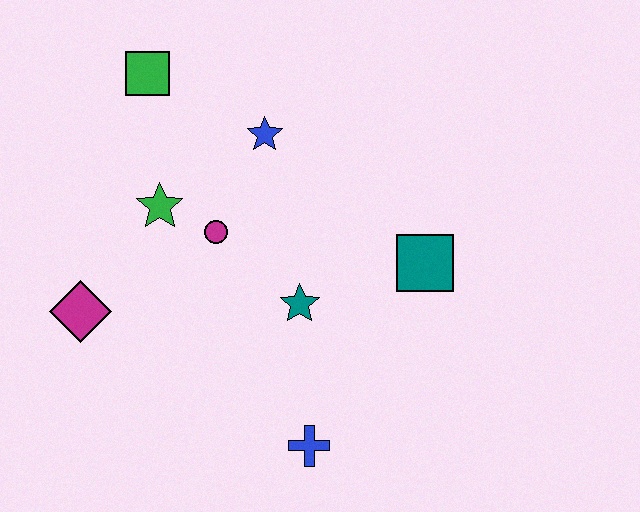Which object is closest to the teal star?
The magenta circle is closest to the teal star.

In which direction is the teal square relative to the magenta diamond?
The teal square is to the right of the magenta diamond.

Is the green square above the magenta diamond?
Yes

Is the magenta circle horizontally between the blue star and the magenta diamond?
Yes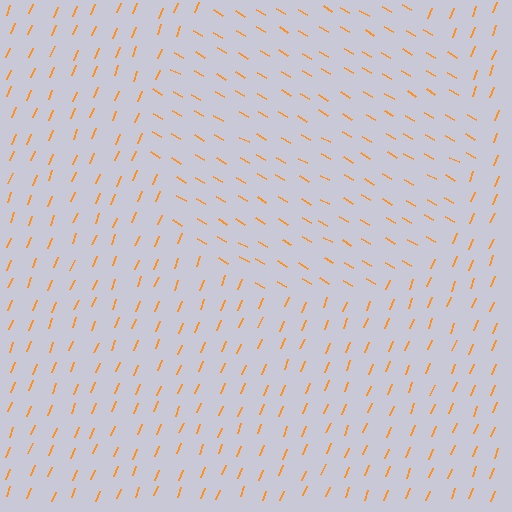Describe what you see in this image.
The image is filled with small orange line segments. A circle region in the image has lines oriented differently from the surrounding lines, creating a visible texture boundary.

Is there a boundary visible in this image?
Yes, there is a texture boundary formed by a change in line orientation.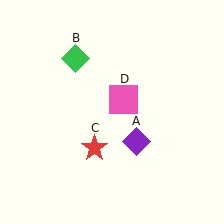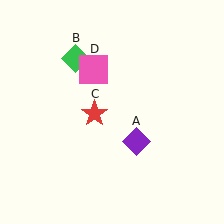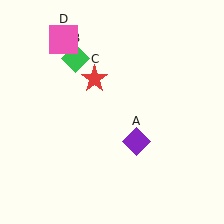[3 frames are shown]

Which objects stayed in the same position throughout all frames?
Purple diamond (object A) and green diamond (object B) remained stationary.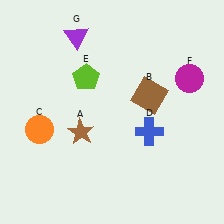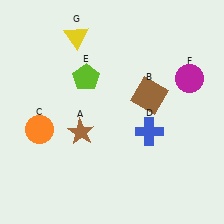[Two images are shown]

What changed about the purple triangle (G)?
In Image 1, G is purple. In Image 2, it changed to yellow.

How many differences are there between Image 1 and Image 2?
There is 1 difference between the two images.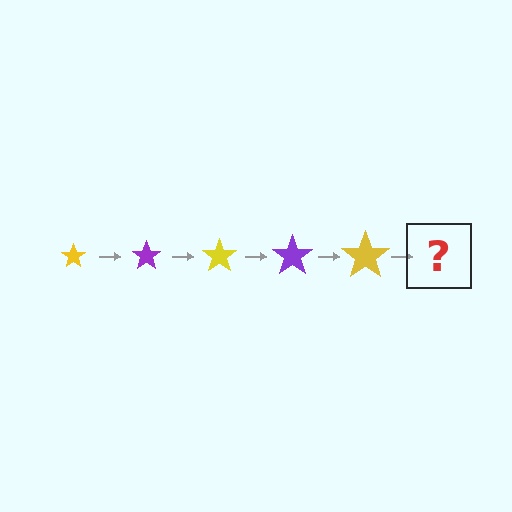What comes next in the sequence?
The next element should be a purple star, larger than the previous one.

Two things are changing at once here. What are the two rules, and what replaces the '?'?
The two rules are that the star grows larger each step and the color cycles through yellow and purple. The '?' should be a purple star, larger than the previous one.